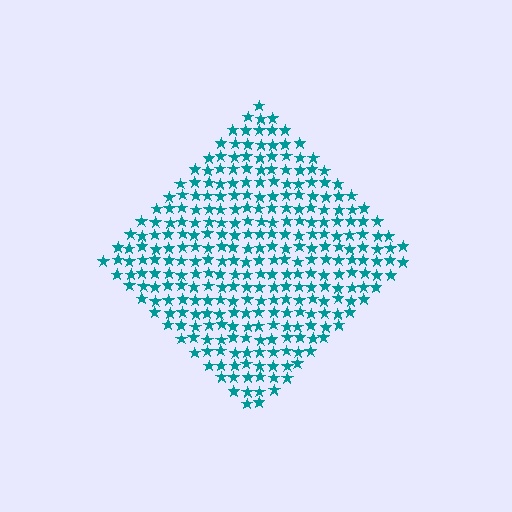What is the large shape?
The large shape is a diamond.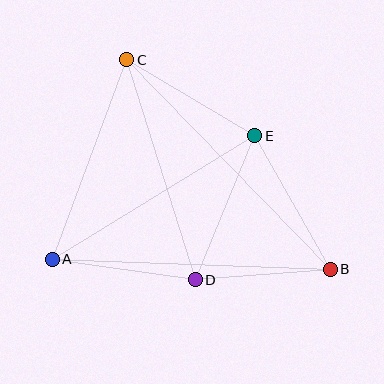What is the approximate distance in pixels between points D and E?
The distance between D and E is approximately 155 pixels.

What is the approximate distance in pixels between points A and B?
The distance between A and B is approximately 278 pixels.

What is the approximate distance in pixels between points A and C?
The distance between A and C is approximately 213 pixels.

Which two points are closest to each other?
Points B and D are closest to each other.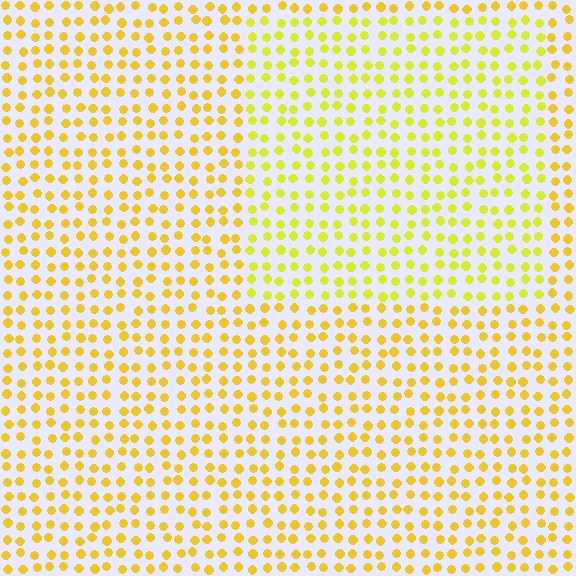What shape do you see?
I see a rectangle.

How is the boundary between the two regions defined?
The boundary is defined purely by a slight shift in hue (about 18 degrees). Spacing, size, and orientation are identical on both sides.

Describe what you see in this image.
The image is filled with small yellow elements in a uniform arrangement. A rectangle-shaped region is visible where the elements are tinted to a slightly different hue, forming a subtle color boundary.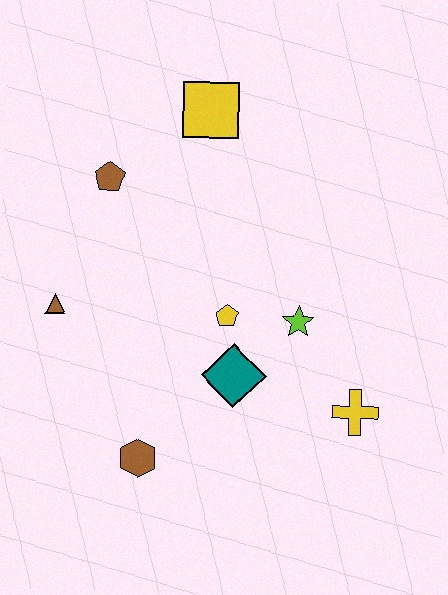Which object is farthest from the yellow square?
The brown hexagon is farthest from the yellow square.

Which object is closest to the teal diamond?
The yellow pentagon is closest to the teal diamond.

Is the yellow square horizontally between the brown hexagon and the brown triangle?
No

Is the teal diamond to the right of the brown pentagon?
Yes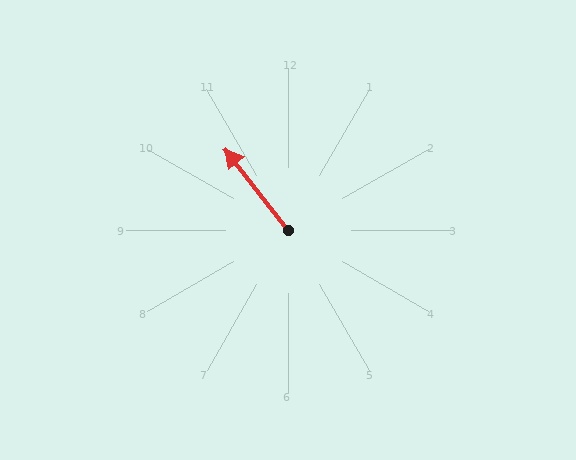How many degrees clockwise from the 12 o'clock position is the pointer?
Approximately 322 degrees.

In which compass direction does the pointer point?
Northwest.